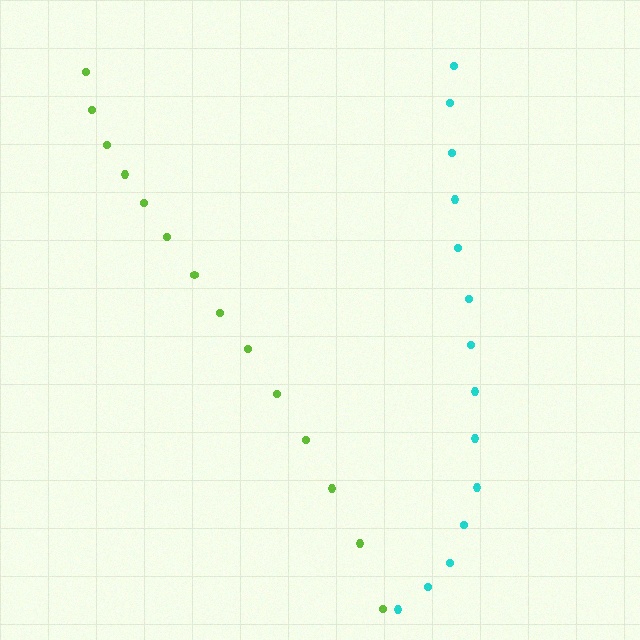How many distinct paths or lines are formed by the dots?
There are 2 distinct paths.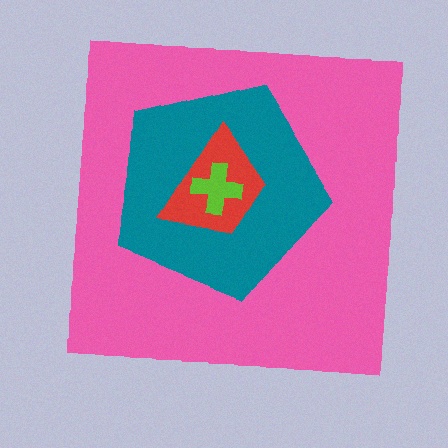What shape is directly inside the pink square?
The teal pentagon.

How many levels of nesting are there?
4.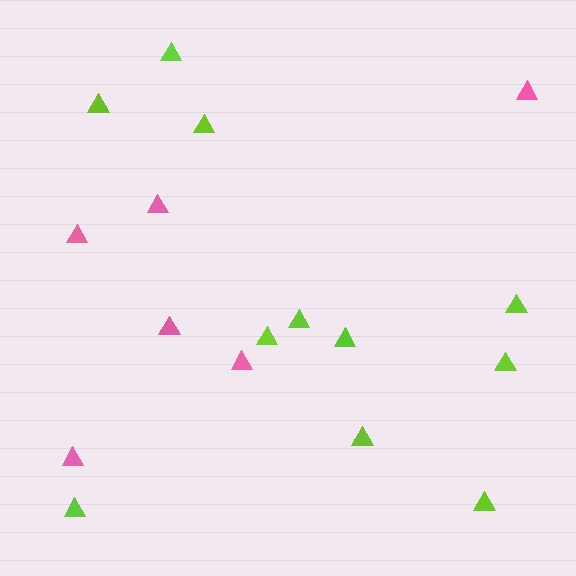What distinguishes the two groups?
There are 2 groups: one group of pink triangles (6) and one group of lime triangles (11).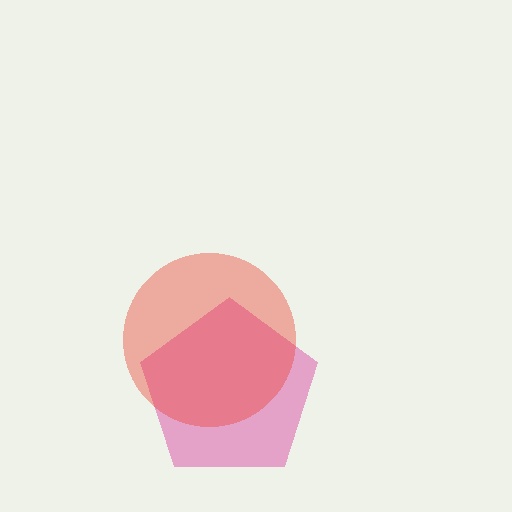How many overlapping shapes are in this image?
There are 2 overlapping shapes in the image.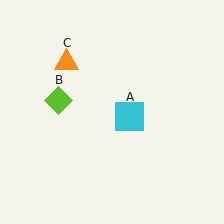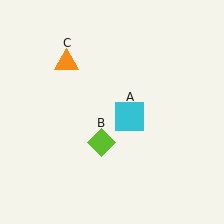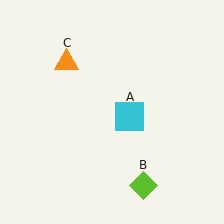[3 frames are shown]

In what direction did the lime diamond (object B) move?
The lime diamond (object B) moved down and to the right.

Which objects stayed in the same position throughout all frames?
Cyan square (object A) and orange triangle (object C) remained stationary.